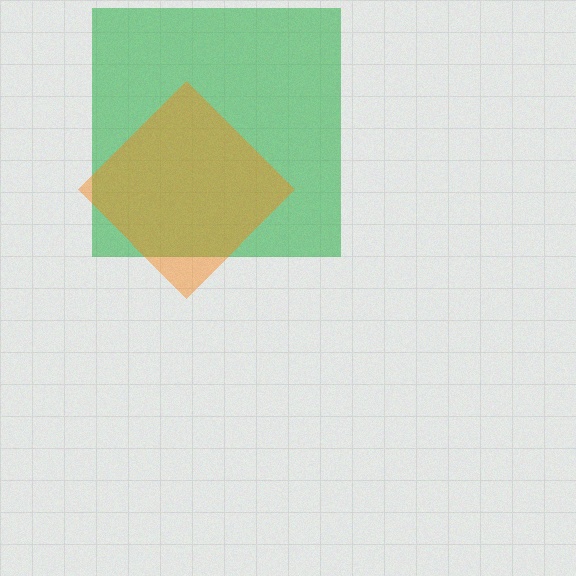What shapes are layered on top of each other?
The layered shapes are: a green square, an orange diamond.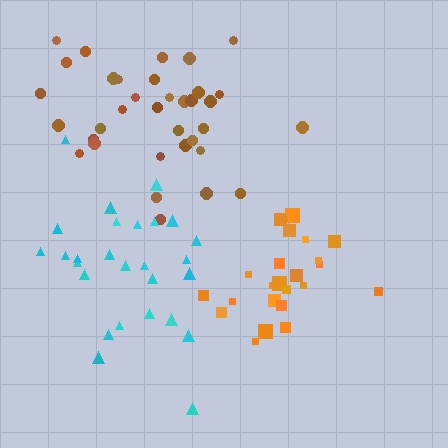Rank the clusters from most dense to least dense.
cyan, orange, brown.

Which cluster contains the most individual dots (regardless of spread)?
Brown (35).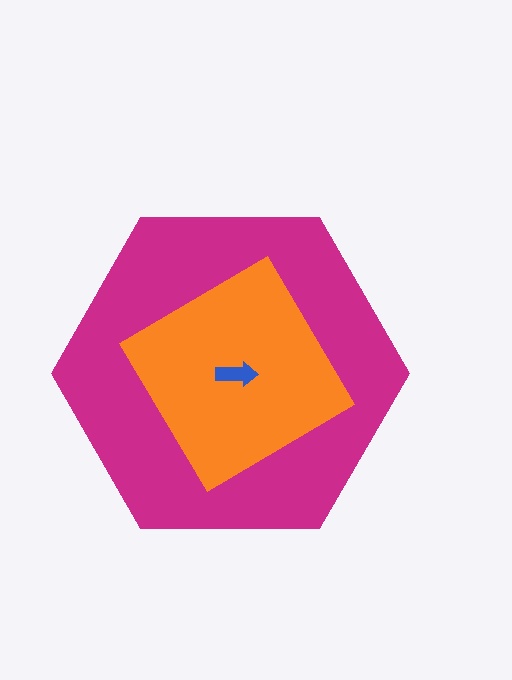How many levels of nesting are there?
3.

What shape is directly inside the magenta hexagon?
The orange diamond.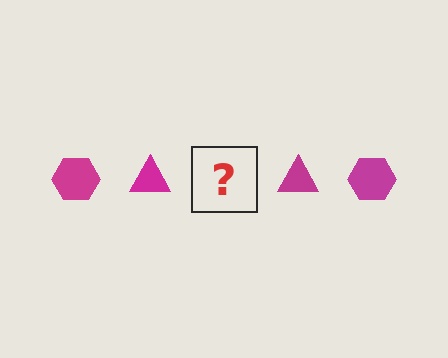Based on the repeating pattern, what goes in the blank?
The blank should be a magenta hexagon.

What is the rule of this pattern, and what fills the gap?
The rule is that the pattern cycles through hexagon, triangle shapes in magenta. The gap should be filled with a magenta hexagon.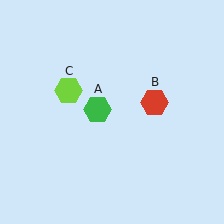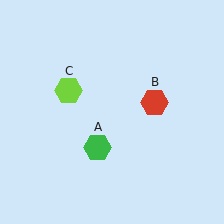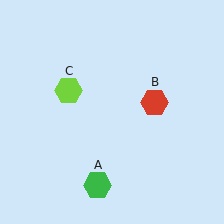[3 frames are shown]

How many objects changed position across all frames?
1 object changed position: green hexagon (object A).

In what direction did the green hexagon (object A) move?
The green hexagon (object A) moved down.